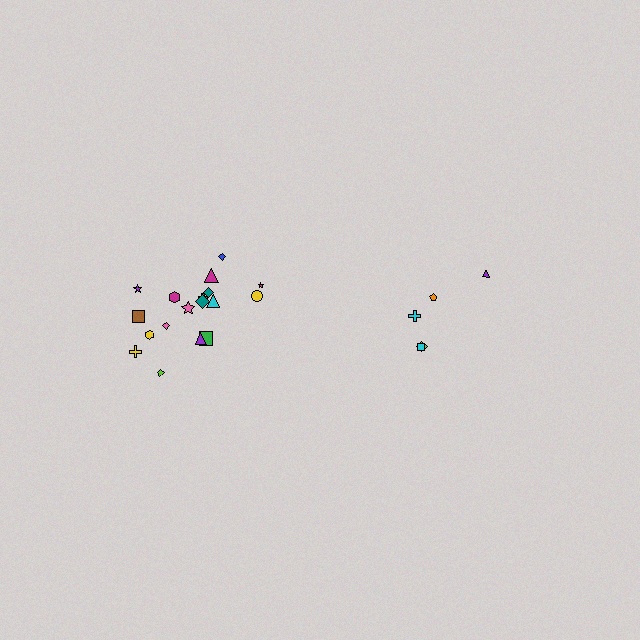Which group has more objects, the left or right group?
The left group.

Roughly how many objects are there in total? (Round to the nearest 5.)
Roughly 25 objects in total.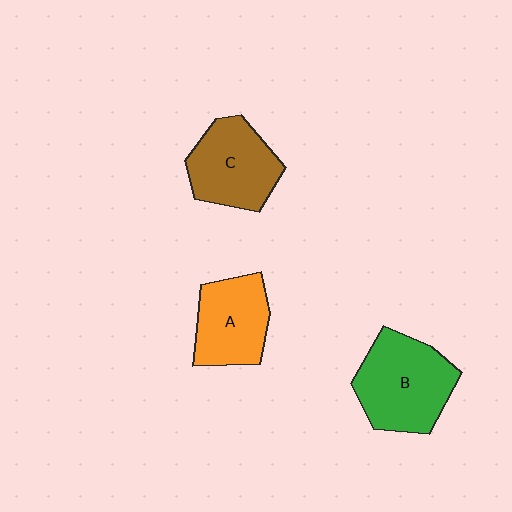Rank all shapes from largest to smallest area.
From largest to smallest: B (green), C (brown), A (orange).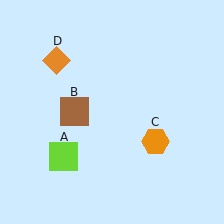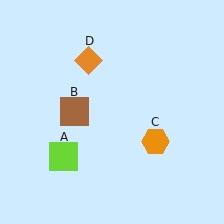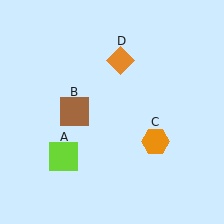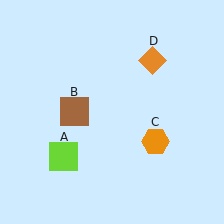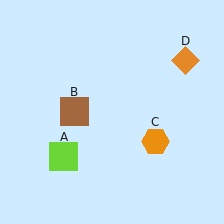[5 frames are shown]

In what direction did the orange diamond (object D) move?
The orange diamond (object D) moved right.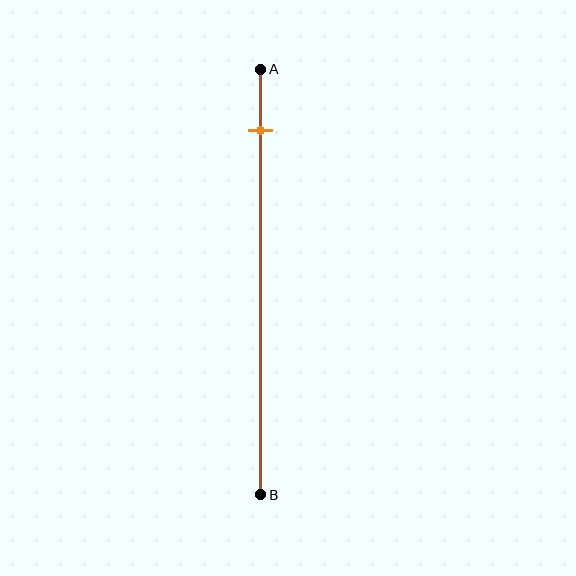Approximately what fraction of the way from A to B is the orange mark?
The orange mark is approximately 15% of the way from A to B.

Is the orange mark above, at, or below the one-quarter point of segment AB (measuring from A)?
The orange mark is above the one-quarter point of segment AB.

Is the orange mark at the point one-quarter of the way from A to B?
No, the mark is at about 15% from A, not at the 25% one-quarter point.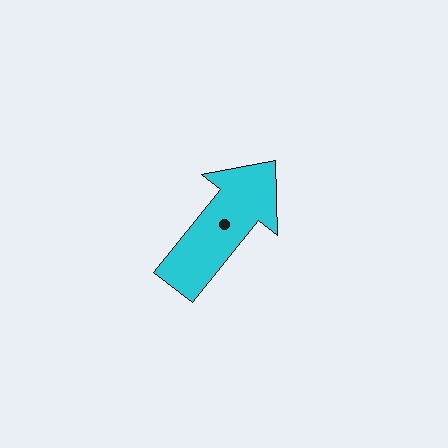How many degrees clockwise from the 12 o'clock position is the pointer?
Approximately 39 degrees.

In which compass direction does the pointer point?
Northeast.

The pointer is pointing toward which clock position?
Roughly 1 o'clock.